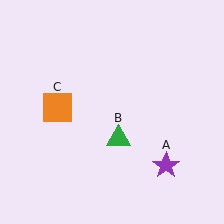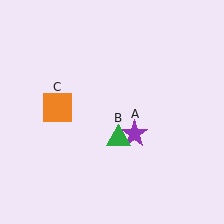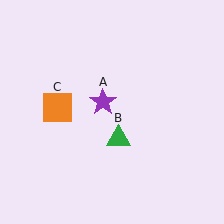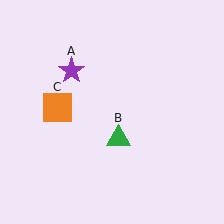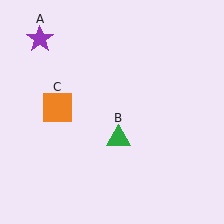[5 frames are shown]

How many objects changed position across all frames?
1 object changed position: purple star (object A).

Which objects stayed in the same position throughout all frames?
Green triangle (object B) and orange square (object C) remained stationary.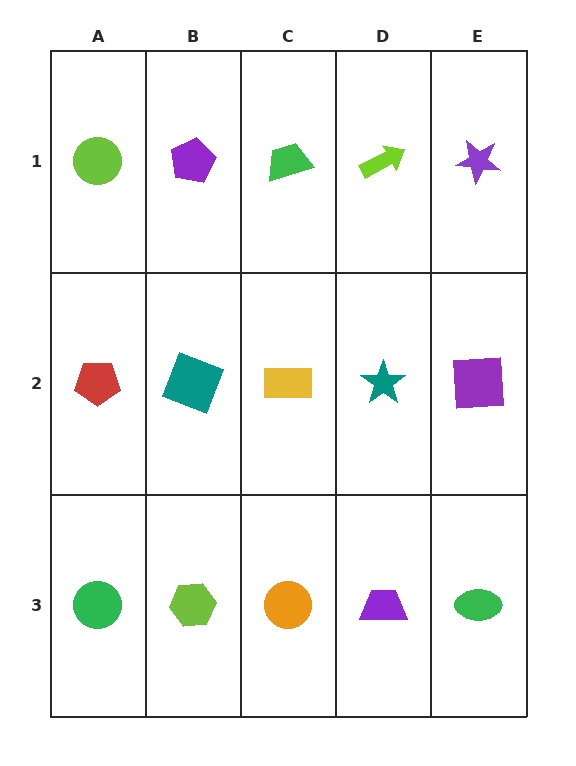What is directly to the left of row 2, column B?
A red pentagon.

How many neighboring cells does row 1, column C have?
3.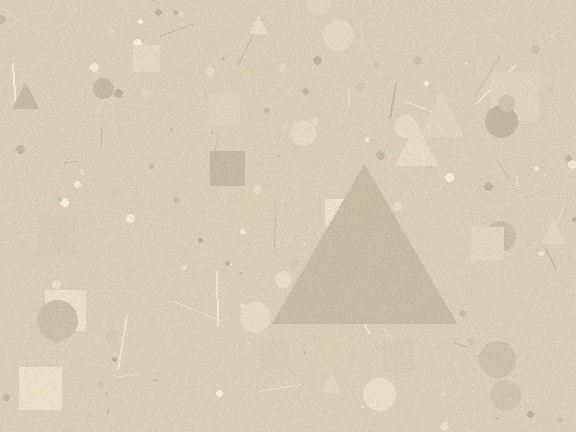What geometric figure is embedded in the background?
A triangle is embedded in the background.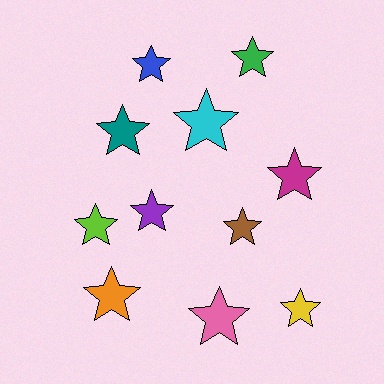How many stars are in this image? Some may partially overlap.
There are 11 stars.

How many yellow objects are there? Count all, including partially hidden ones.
There is 1 yellow object.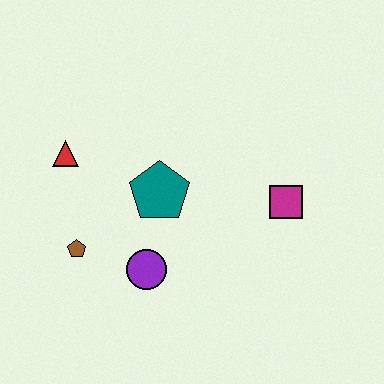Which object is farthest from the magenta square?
The red triangle is farthest from the magenta square.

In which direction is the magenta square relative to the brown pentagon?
The magenta square is to the right of the brown pentagon.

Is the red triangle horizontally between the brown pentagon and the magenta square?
No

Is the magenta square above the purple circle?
Yes